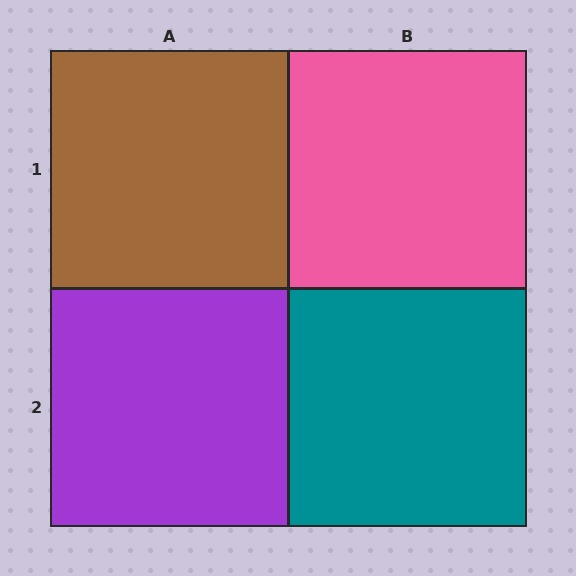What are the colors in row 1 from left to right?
Brown, pink.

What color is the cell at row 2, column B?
Teal.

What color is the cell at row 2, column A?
Purple.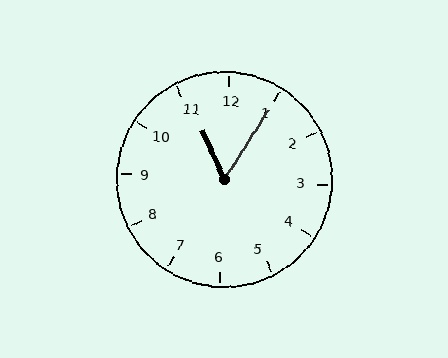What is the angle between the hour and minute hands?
Approximately 58 degrees.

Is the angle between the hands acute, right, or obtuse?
It is acute.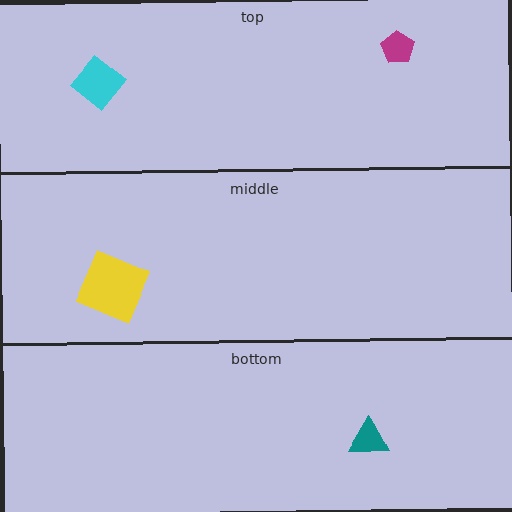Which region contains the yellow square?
The middle region.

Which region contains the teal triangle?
The bottom region.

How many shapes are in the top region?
2.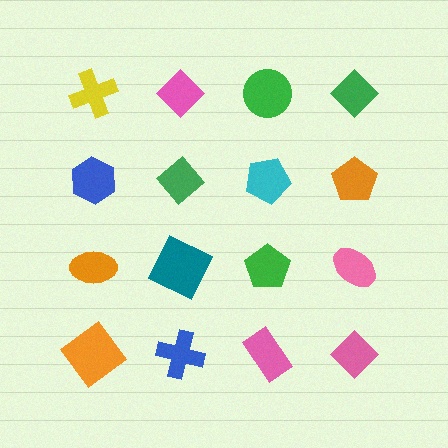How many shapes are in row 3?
4 shapes.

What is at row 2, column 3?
A cyan pentagon.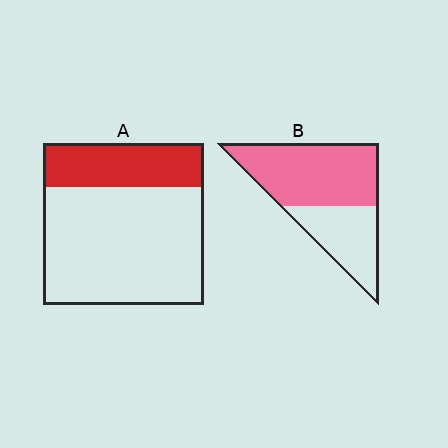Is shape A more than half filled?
No.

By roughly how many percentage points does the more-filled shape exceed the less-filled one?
By roughly 35 percentage points (B over A).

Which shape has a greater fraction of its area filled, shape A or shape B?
Shape B.